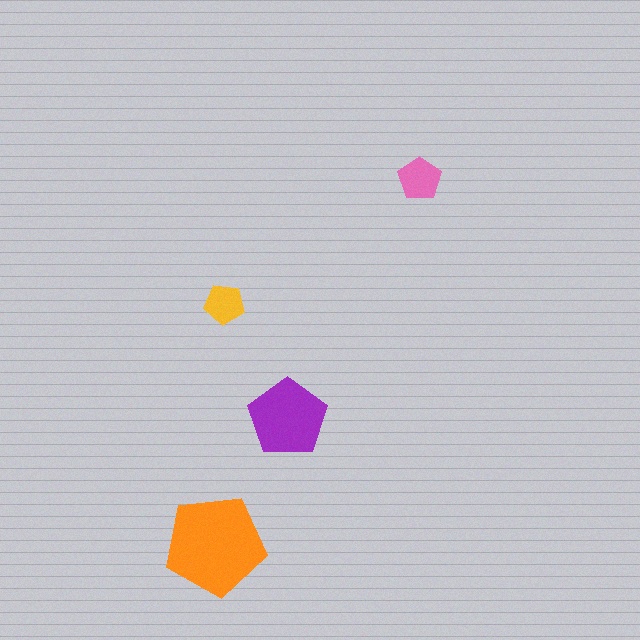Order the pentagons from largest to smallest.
the orange one, the purple one, the pink one, the yellow one.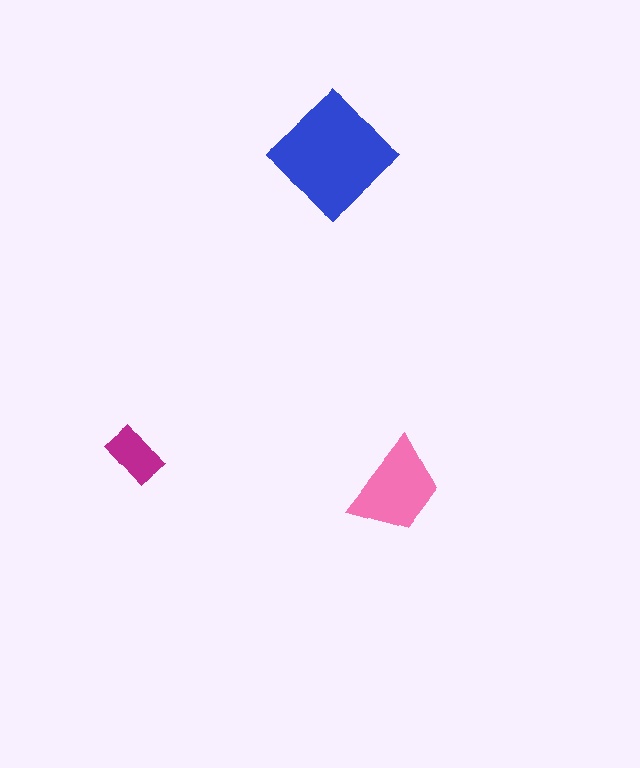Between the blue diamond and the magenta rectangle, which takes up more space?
The blue diamond.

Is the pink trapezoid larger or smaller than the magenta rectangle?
Larger.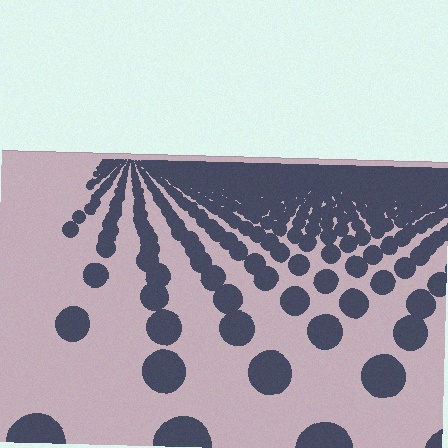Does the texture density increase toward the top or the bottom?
Density increases toward the top.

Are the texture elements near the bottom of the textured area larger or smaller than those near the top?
Larger. Near the bottom, elements are closer to the viewer and appear at a bigger on-screen size.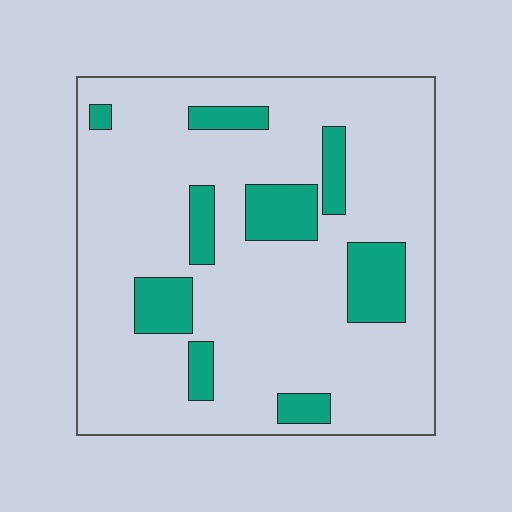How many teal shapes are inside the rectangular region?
9.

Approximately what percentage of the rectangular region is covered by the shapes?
Approximately 15%.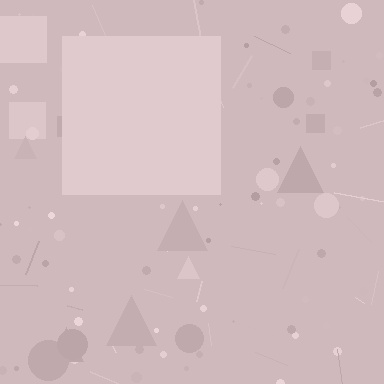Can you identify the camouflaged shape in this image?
The camouflaged shape is a square.